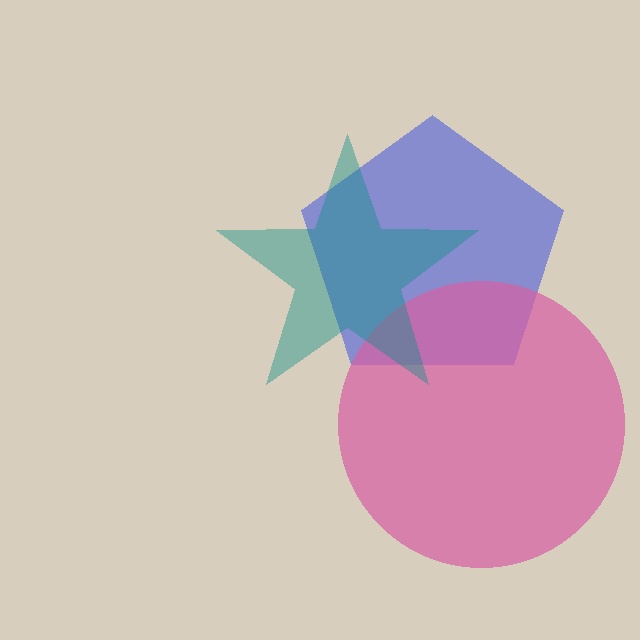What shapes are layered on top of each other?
The layered shapes are: a blue pentagon, a pink circle, a teal star.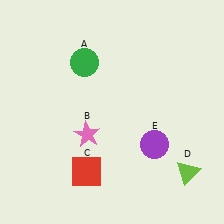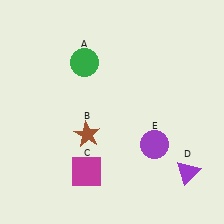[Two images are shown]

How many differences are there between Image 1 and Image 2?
There are 3 differences between the two images.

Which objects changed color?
B changed from pink to brown. C changed from red to magenta. D changed from lime to purple.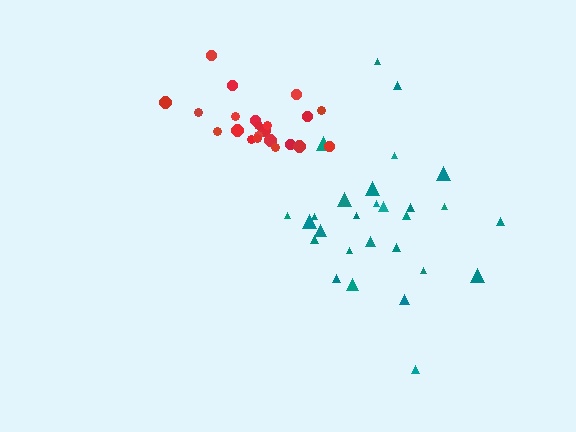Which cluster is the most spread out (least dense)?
Teal.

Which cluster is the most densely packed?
Red.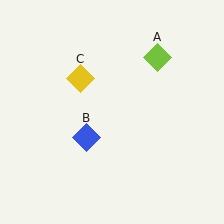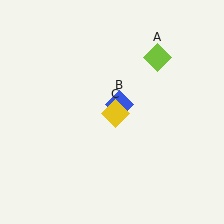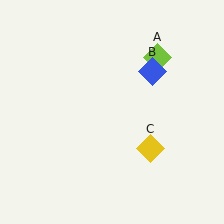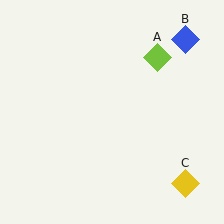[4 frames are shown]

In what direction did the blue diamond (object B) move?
The blue diamond (object B) moved up and to the right.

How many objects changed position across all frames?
2 objects changed position: blue diamond (object B), yellow diamond (object C).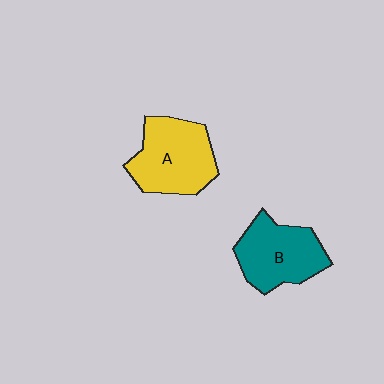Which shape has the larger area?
Shape A (yellow).